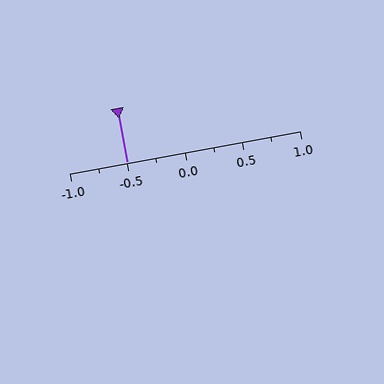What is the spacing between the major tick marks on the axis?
The major ticks are spaced 0.5 apart.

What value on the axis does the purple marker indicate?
The marker indicates approximately -0.5.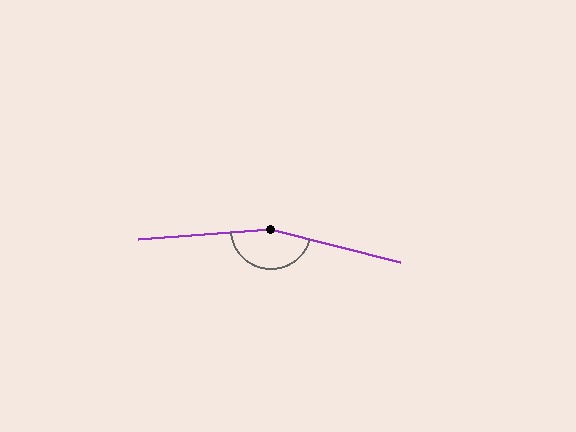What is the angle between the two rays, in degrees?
Approximately 162 degrees.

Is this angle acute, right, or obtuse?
It is obtuse.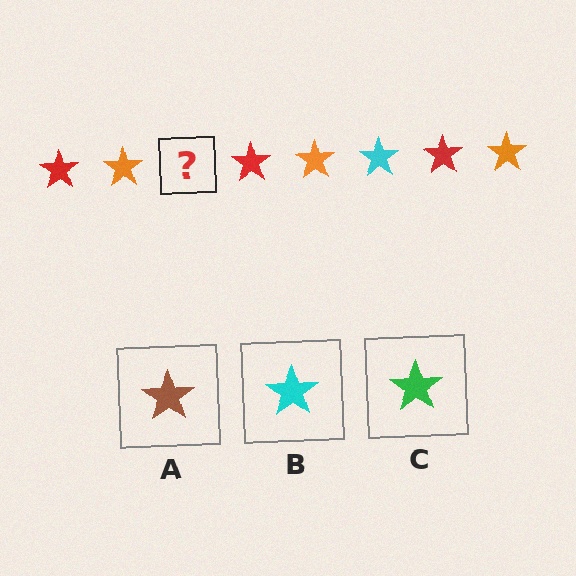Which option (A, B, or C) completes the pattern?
B.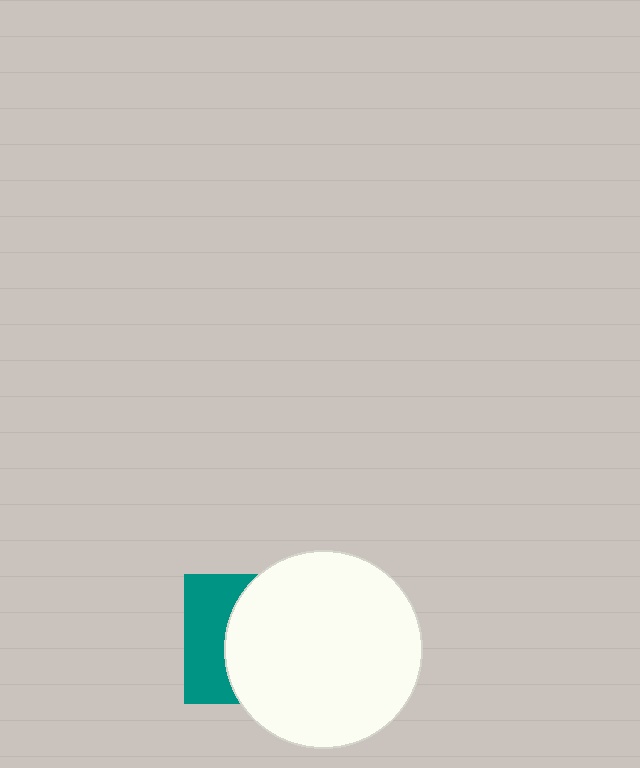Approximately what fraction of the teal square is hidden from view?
Roughly 62% of the teal square is hidden behind the white circle.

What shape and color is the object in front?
The object in front is a white circle.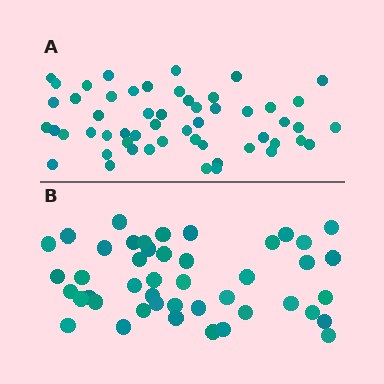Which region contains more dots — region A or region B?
Region A (the top region) has more dots.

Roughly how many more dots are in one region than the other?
Region A has roughly 8 or so more dots than region B.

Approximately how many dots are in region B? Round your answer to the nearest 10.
About 40 dots. (The exact count is 45, which rounds to 40.)